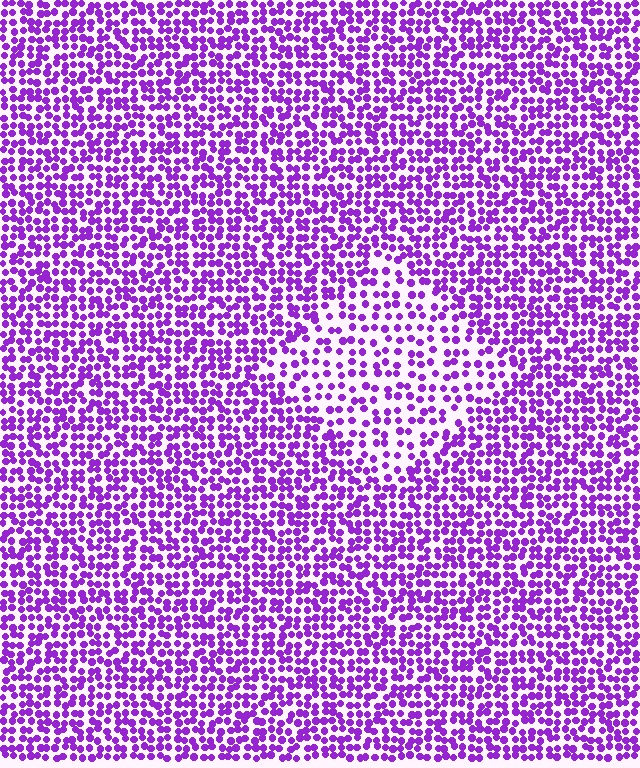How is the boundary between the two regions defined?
The boundary is defined by a change in element density (approximately 1.8x ratio). All elements are the same color, size, and shape.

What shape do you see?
I see a diamond.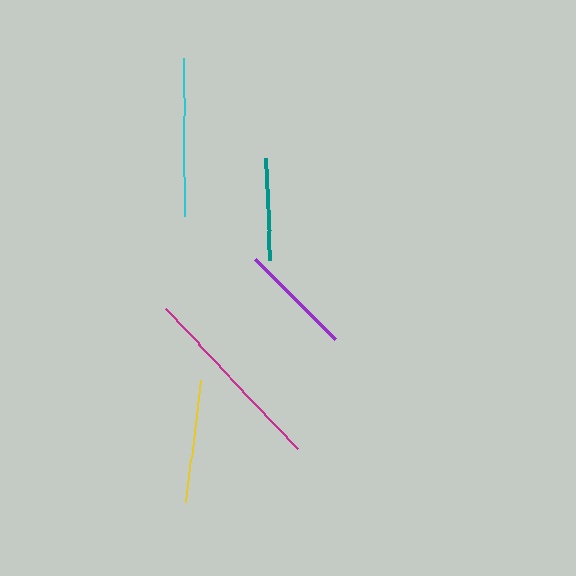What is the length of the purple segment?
The purple segment is approximately 114 pixels long.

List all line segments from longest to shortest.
From longest to shortest: magenta, cyan, yellow, purple, teal.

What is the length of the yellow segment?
The yellow segment is approximately 123 pixels long.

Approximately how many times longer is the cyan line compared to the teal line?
The cyan line is approximately 1.5 times the length of the teal line.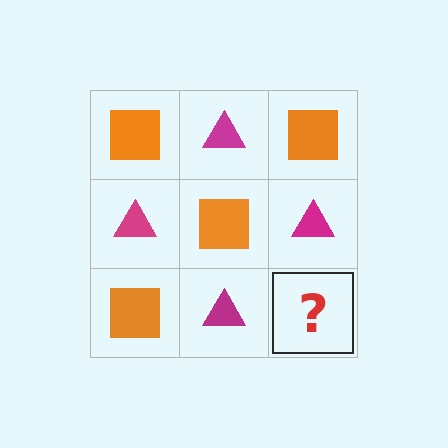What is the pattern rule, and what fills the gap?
The rule is that it alternates orange square and magenta triangle in a checkerboard pattern. The gap should be filled with an orange square.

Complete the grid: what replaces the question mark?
The question mark should be replaced with an orange square.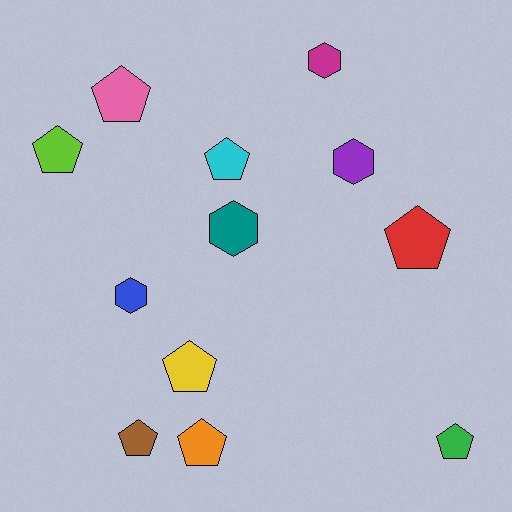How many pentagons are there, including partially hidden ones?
There are 8 pentagons.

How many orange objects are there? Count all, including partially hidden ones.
There is 1 orange object.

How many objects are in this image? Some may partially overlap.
There are 12 objects.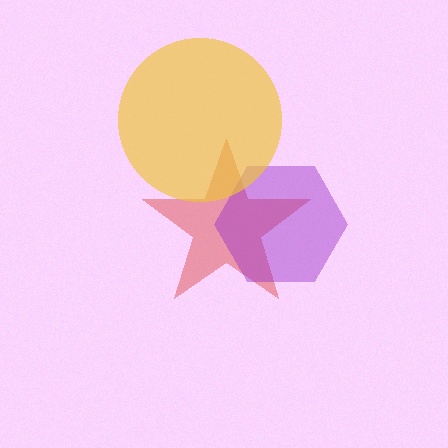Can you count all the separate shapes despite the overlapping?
Yes, there are 3 separate shapes.